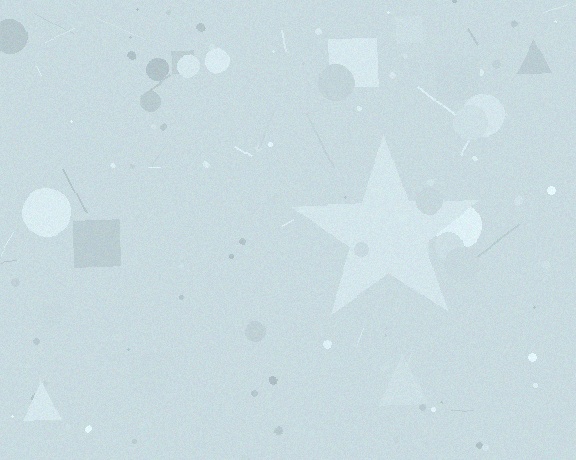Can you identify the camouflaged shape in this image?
The camouflaged shape is a star.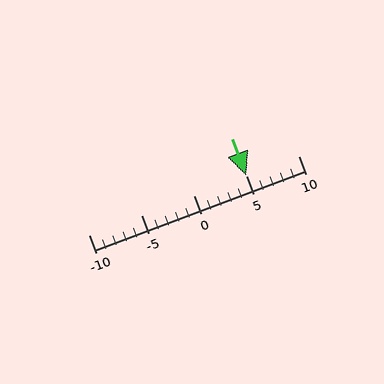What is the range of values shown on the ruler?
The ruler shows values from -10 to 10.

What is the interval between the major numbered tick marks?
The major tick marks are spaced 5 units apart.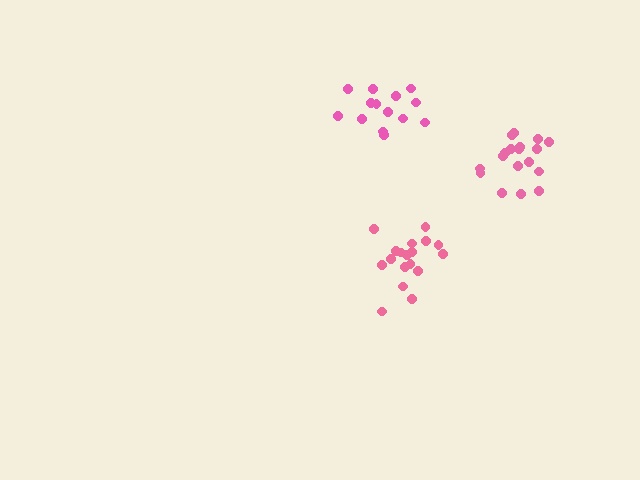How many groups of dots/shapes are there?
There are 3 groups.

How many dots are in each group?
Group 1: 18 dots, Group 2: 18 dots, Group 3: 14 dots (50 total).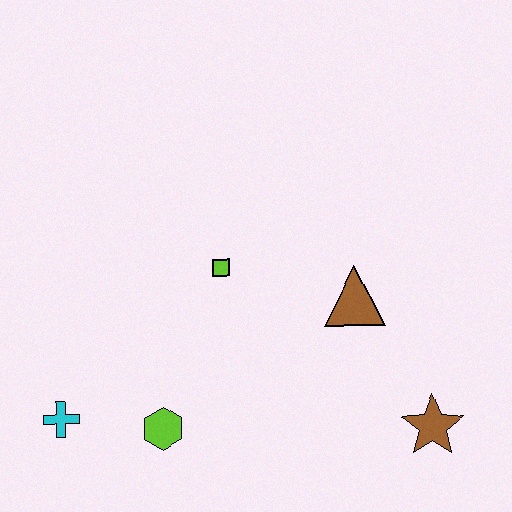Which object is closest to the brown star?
The brown triangle is closest to the brown star.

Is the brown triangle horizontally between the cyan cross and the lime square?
No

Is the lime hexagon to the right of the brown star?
No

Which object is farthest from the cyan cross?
The brown star is farthest from the cyan cross.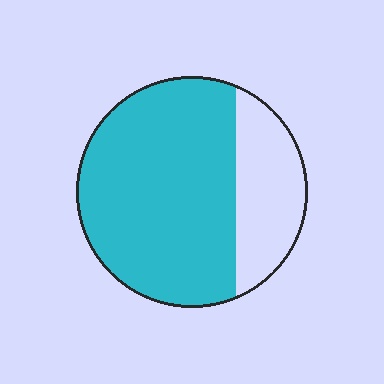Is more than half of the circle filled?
Yes.